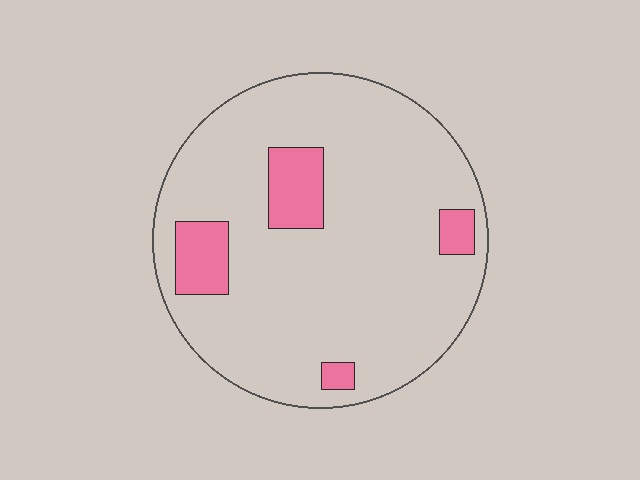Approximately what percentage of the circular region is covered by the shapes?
Approximately 15%.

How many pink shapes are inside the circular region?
4.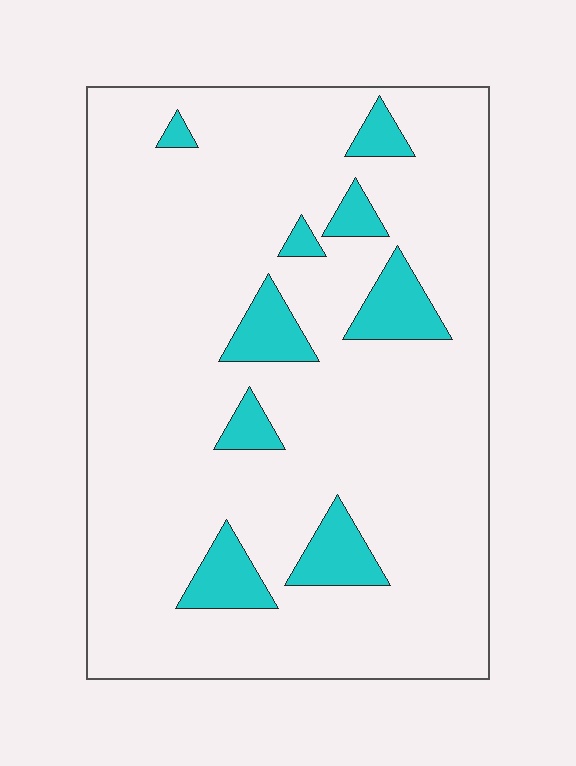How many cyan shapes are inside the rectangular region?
9.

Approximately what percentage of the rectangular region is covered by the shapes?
Approximately 10%.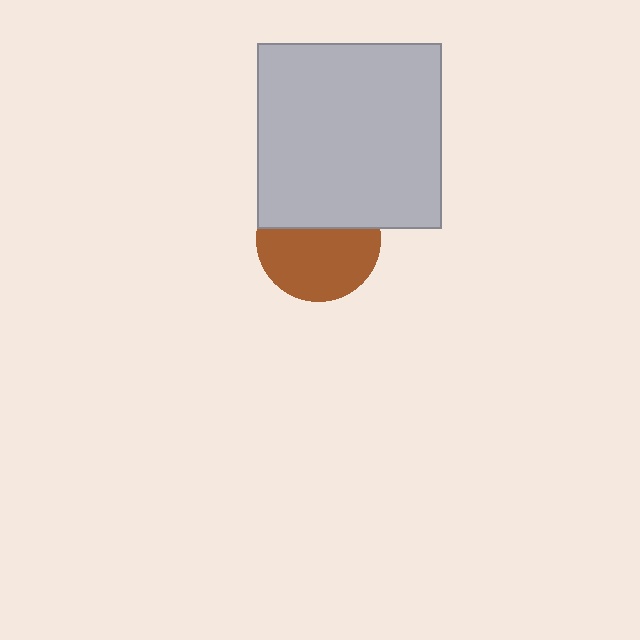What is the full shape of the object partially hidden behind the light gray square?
The partially hidden object is a brown circle.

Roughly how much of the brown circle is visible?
About half of it is visible (roughly 60%).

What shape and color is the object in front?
The object in front is a light gray square.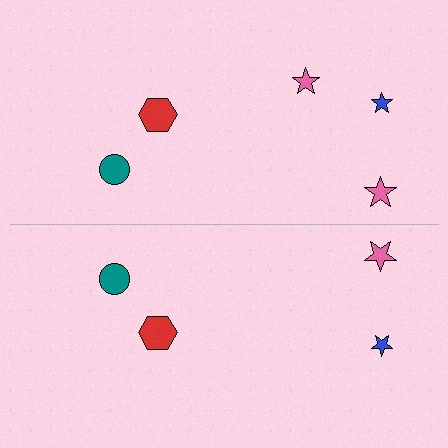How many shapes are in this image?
There are 9 shapes in this image.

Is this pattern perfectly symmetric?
No, the pattern is not perfectly symmetric. A pink star is missing from the bottom side.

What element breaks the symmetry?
A pink star is missing from the bottom side.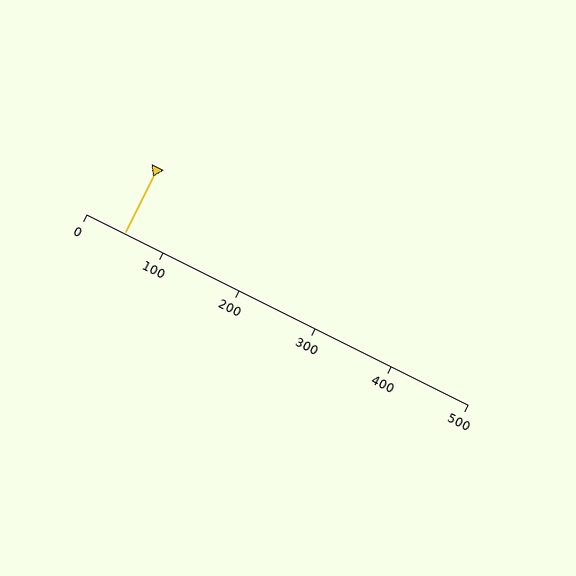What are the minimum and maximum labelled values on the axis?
The axis runs from 0 to 500.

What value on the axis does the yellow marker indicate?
The marker indicates approximately 50.